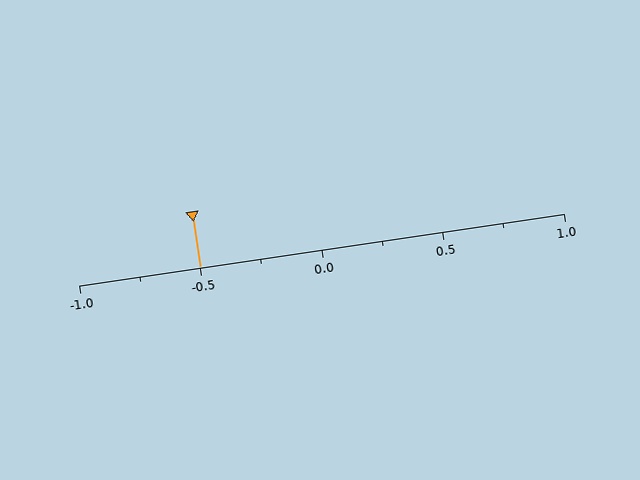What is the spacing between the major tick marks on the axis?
The major ticks are spaced 0.5 apart.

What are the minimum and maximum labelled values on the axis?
The axis runs from -1.0 to 1.0.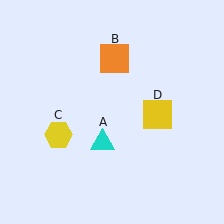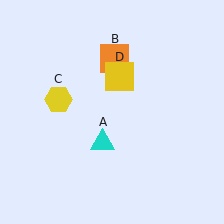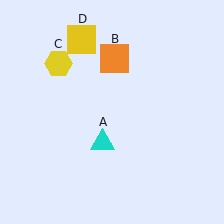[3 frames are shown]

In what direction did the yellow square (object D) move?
The yellow square (object D) moved up and to the left.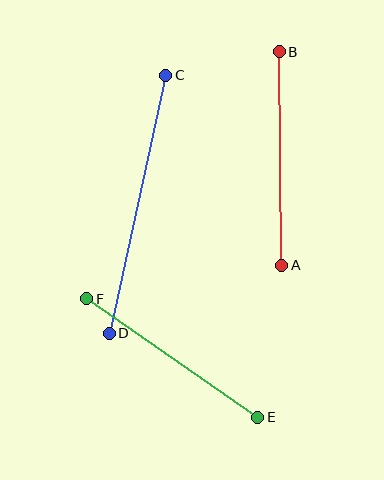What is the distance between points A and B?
The distance is approximately 214 pixels.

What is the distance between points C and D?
The distance is approximately 264 pixels.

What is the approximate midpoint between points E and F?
The midpoint is at approximately (172, 358) pixels.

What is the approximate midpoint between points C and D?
The midpoint is at approximately (137, 204) pixels.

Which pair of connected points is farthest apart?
Points C and D are farthest apart.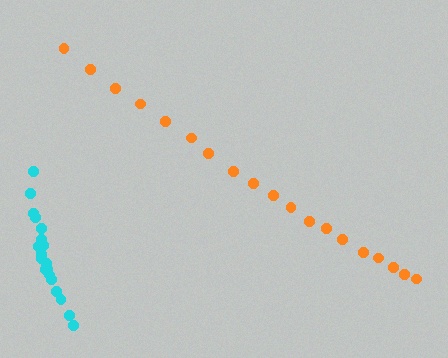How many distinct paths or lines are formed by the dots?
There are 2 distinct paths.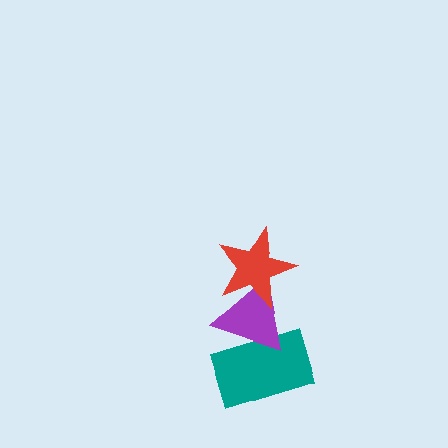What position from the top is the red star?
The red star is 1st from the top.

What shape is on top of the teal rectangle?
The purple triangle is on top of the teal rectangle.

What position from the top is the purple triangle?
The purple triangle is 2nd from the top.